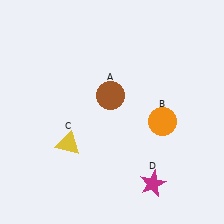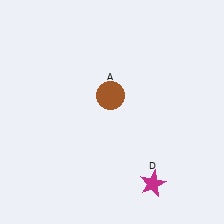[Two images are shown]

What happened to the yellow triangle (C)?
The yellow triangle (C) was removed in Image 2. It was in the bottom-left area of Image 1.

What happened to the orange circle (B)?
The orange circle (B) was removed in Image 2. It was in the bottom-right area of Image 1.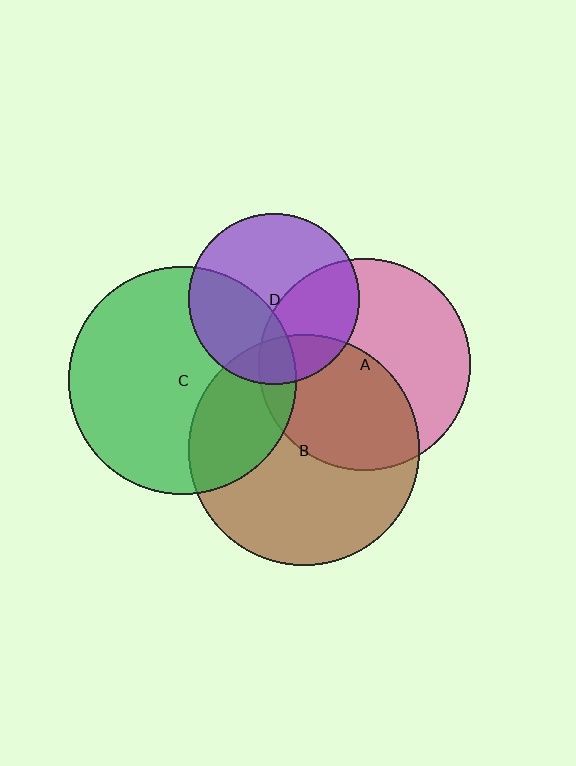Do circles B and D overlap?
Yes.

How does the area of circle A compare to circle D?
Approximately 1.5 times.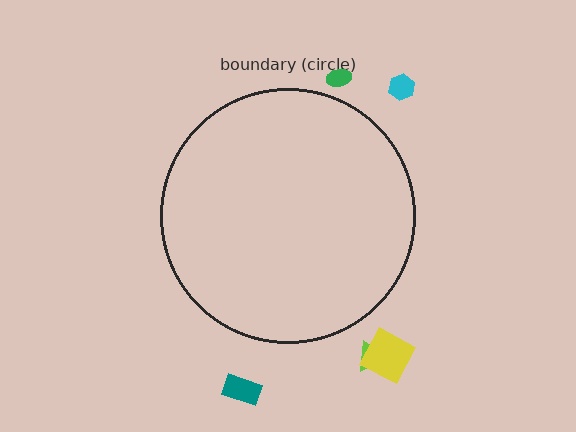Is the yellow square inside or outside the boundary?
Outside.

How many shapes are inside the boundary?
0 inside, 5 outside.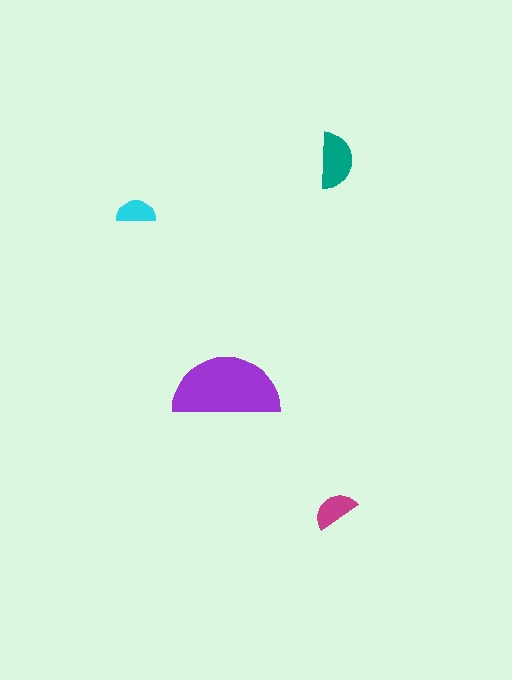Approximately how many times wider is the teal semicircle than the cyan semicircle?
About 1.5 times wider.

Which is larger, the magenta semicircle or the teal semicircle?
The teal one.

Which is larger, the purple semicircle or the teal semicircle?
The purple one.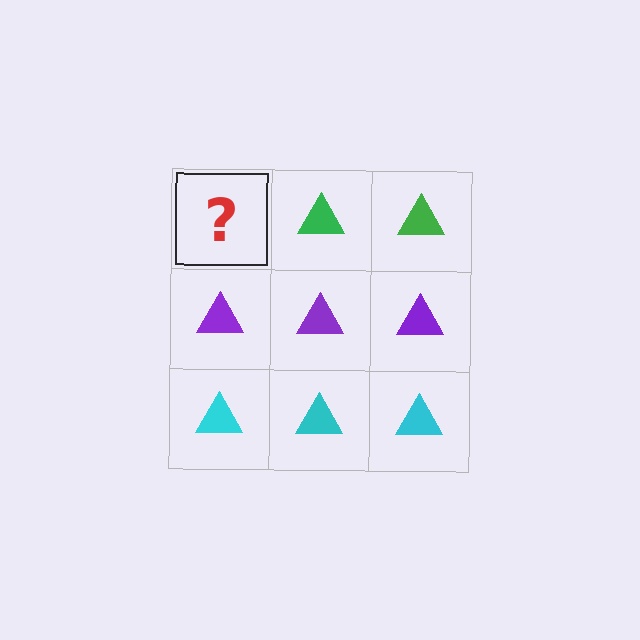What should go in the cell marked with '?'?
The missing cell should contain a green triangle.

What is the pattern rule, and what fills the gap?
The rule is that each row has a consistent color. The gap should be filled with a green triangle.